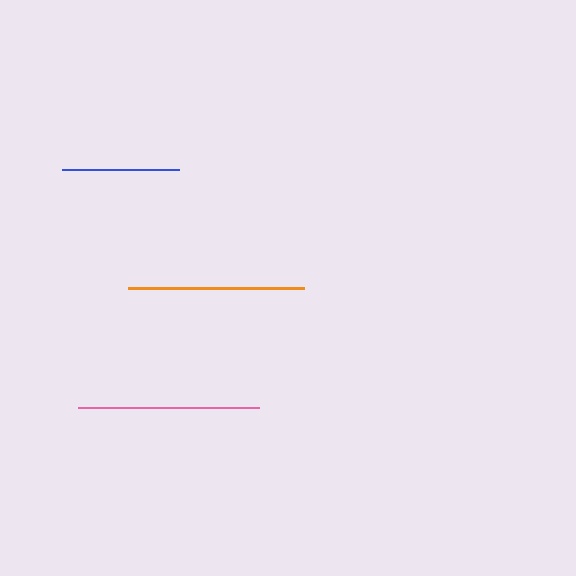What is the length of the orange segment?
The orange segment is approximately 177 pixels long.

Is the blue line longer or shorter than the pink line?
The pink line is longer than the blue line.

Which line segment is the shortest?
The blue line is the shortest at approximately 117 pixels.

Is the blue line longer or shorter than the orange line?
The orange line is longer than the blue line.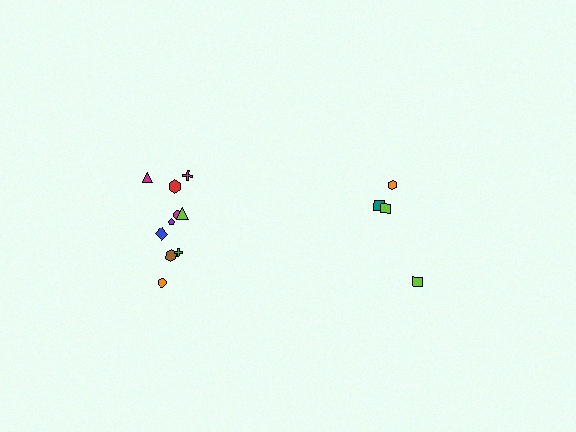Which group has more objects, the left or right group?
The left group.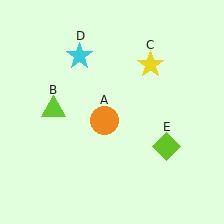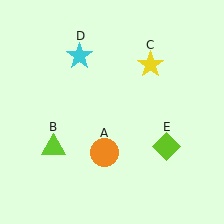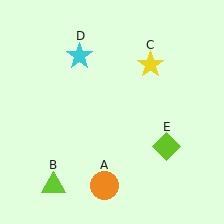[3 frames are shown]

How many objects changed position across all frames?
2 objects changed position: orange circle (object A), lime triangle (object B).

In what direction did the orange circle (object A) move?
The orange circle (object A) moved down.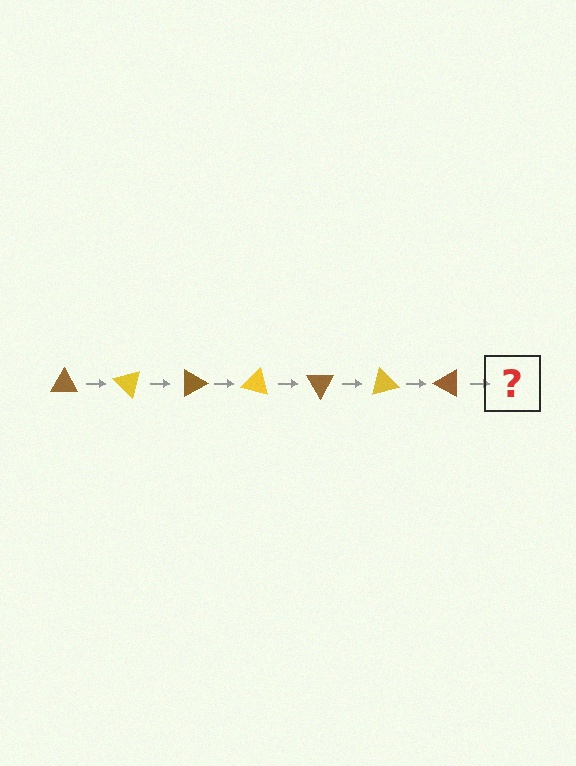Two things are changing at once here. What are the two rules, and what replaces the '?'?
The two rules are that it rotates 45 degrees each step and the color cycles through brown and yellow. The '?' should be a yellow triangle, rotated 315 degrees from the start.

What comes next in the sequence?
The next element should be a yellow triangle, rotated 315 degrees from the start.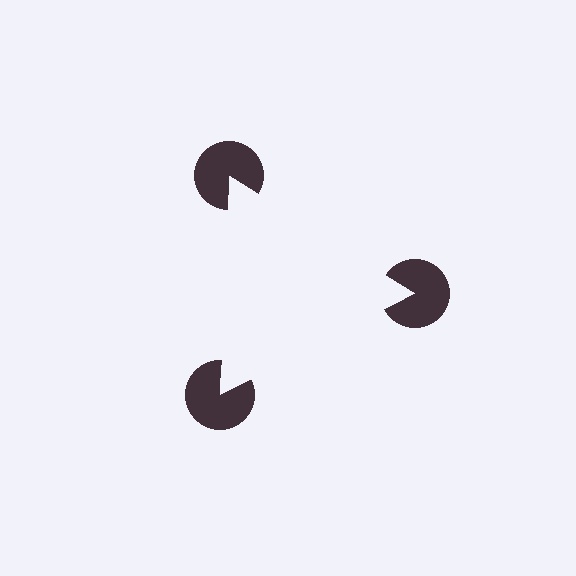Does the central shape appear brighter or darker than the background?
It typically appears slightly brighter than the background, even though no actual brightness change is drawn.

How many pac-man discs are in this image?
There are 3 — one at each vertex of the illusory triangle.